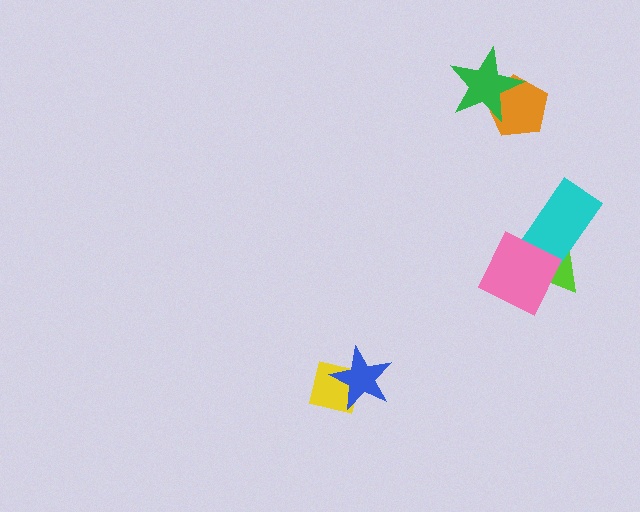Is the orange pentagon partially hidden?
Yes, it is partially covered by another shape.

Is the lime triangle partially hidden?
Yes, it is partially covered by another shape.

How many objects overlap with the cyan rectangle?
1 object overlaps with the cyan rectangle.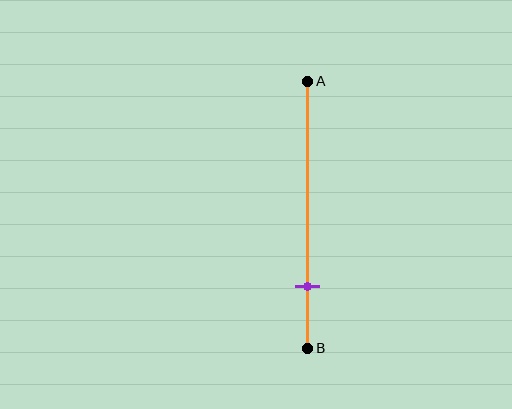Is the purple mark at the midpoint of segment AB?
No, the mark is at about 75% from A, not at the 50% midpoint.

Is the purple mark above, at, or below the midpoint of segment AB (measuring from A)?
The purple mark is below the midpoint of segment AB.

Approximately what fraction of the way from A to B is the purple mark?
The purple mark is approximately 75% of the way from A to B.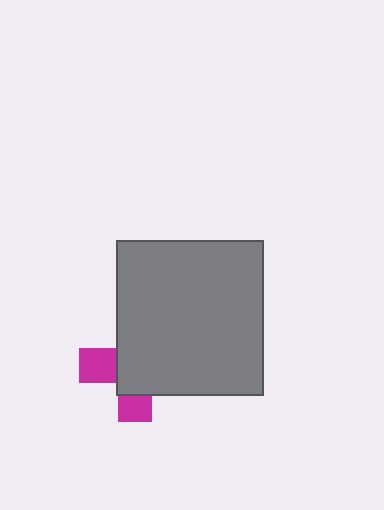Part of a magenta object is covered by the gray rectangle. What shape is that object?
It is a cross.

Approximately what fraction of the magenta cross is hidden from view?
Roughly 67% of the magenta cross is hidden behind the gray rectangle.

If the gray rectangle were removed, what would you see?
You would see the complete magenta cross.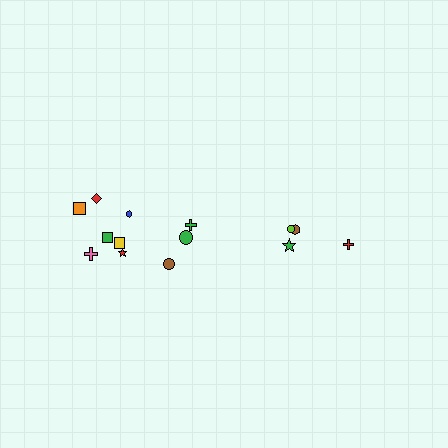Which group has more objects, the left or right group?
The left group.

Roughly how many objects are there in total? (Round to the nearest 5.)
Roughly 15 objects in total.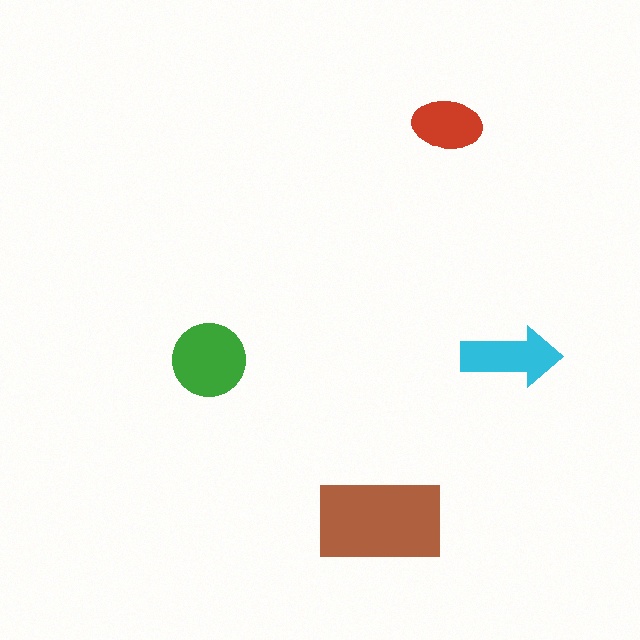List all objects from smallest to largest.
The red ellipse, the cyan arrow, the green circle, the brown rectangle.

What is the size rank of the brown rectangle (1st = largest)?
1st.